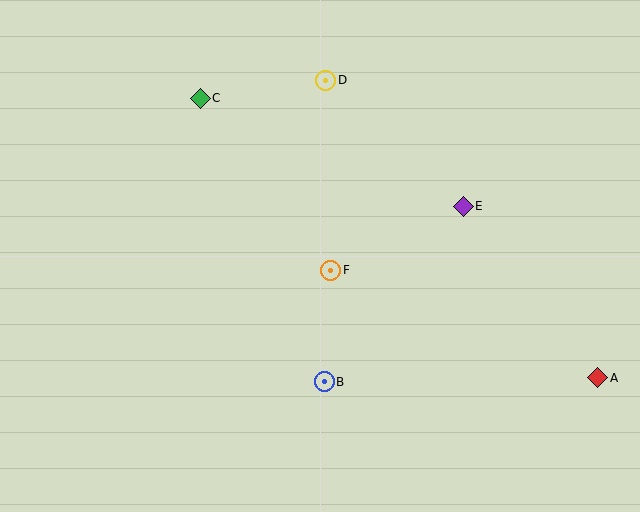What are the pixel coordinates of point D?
Point D is at (326, 80).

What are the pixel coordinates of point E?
Point E is at (463, 206).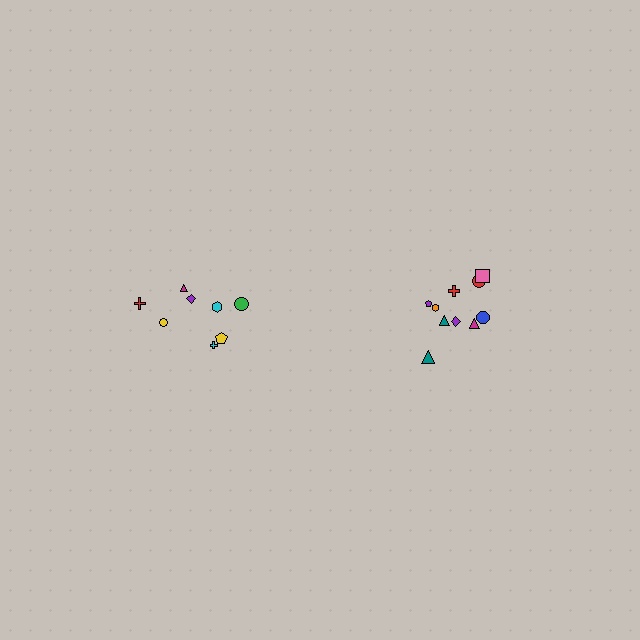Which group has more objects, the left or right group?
The right group.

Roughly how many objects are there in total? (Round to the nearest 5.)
Roughly 20 objects in total.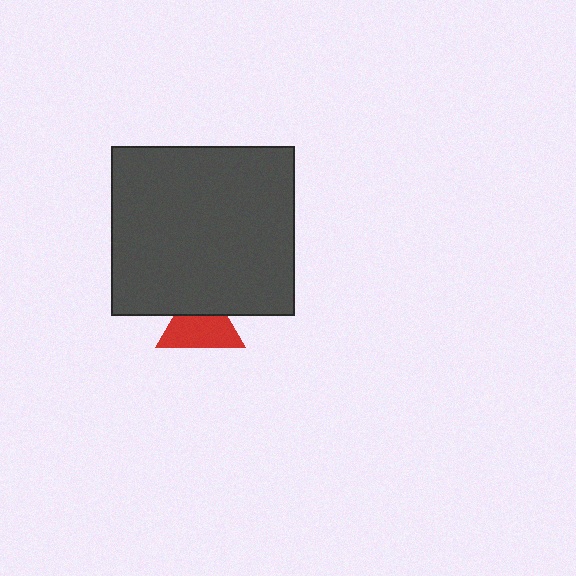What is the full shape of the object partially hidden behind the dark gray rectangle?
The partially hidden object is a red triangle.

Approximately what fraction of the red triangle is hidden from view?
Roughly 35% of the red triangle is hidden behind the dark gray rectangle.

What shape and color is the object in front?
The object in front is a dark gray rectangle.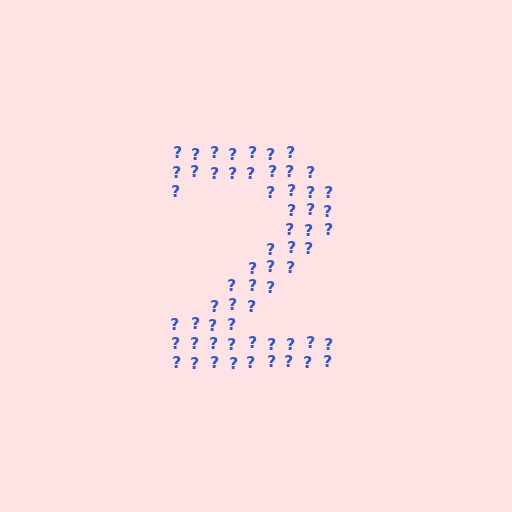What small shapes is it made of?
It is made of small question marks.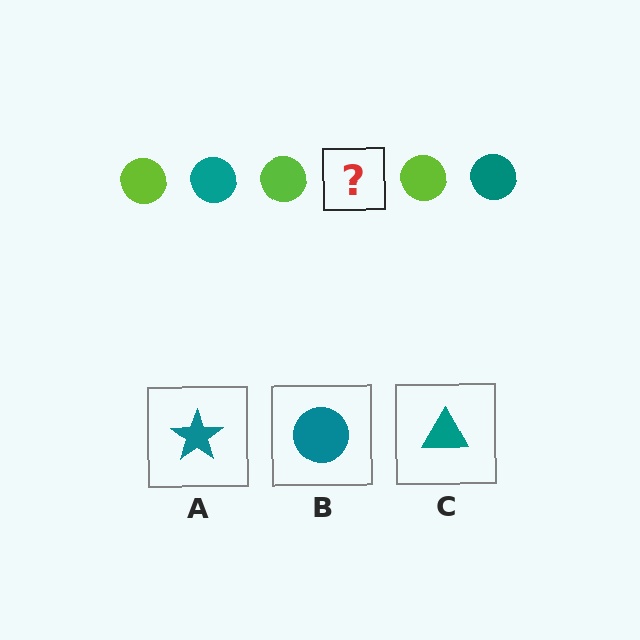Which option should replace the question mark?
Option B.